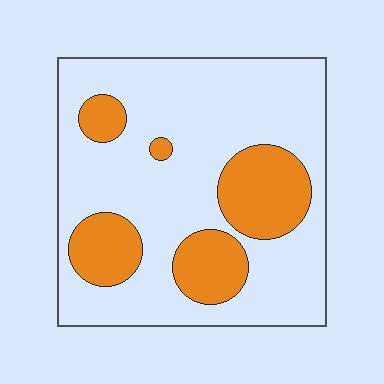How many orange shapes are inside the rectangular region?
5.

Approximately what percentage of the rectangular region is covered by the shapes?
Approximately 25%.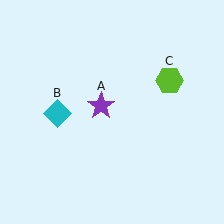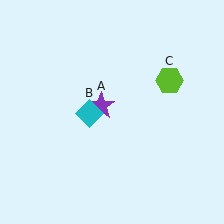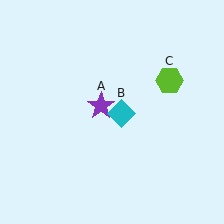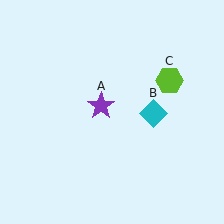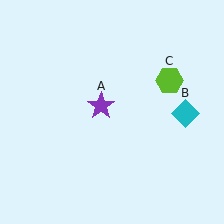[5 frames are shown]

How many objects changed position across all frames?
1 object changed position: cyan diamond (object B).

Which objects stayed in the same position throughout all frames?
Purple star (object A) and lime hexagon (object C) remained stationary.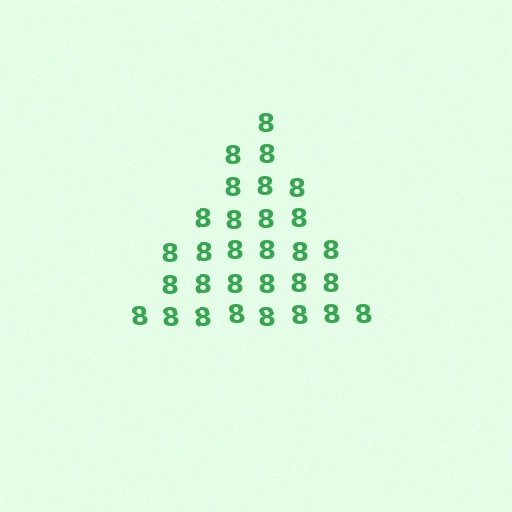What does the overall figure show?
The overall figure shows a triangle.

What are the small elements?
The small elements are digit 8's.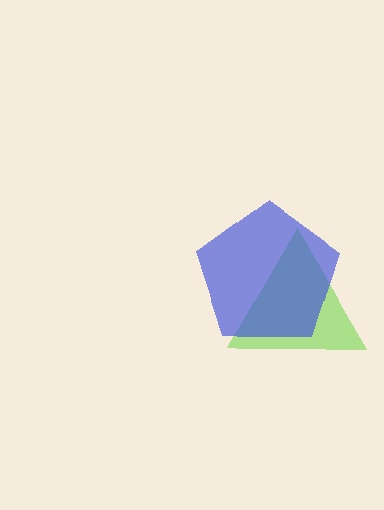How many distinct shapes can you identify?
There are 2 distinct shapes: a lime triangle, a blue pentagon.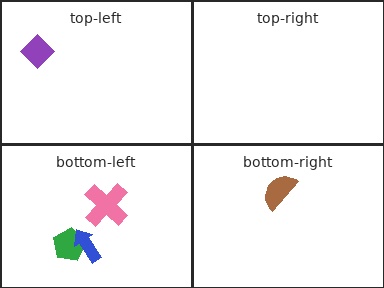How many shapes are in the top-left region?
1.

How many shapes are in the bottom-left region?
3.